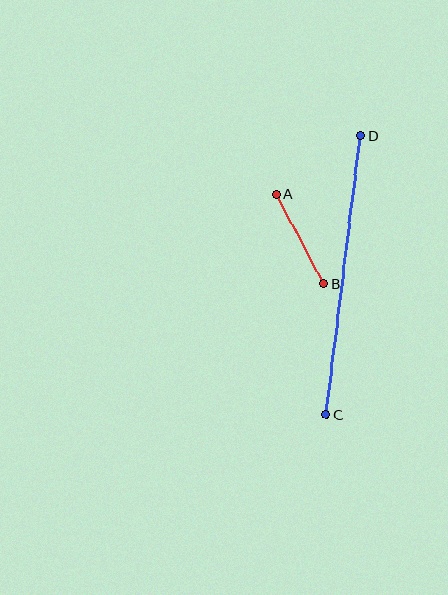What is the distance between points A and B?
The distance is approximately 102 pixels.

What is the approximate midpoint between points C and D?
The midpoint is at approximately (343, 275) pixels.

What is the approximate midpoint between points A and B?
The midpoint is at approximately (300, 239) pixels.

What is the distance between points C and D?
The distance is approximately 281 pixels.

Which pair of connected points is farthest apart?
Points C and D are farthest apart.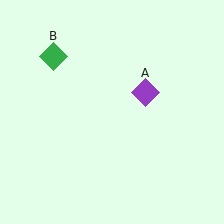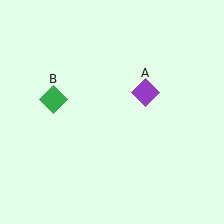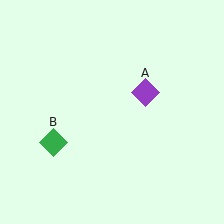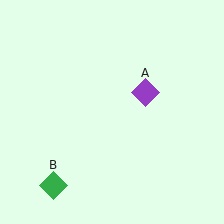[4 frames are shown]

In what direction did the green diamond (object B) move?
The green diamond (object B) moved down.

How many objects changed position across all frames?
1 object changed position: green diamond (object B).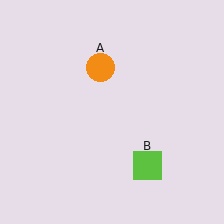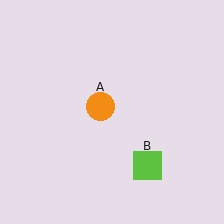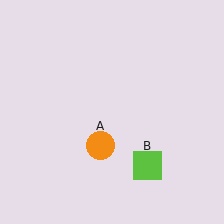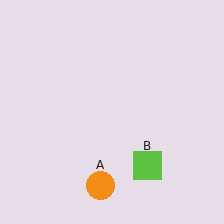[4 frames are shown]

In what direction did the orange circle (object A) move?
The orange circle (object A) moved down.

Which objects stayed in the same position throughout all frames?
Lime square (object B) remained stationary.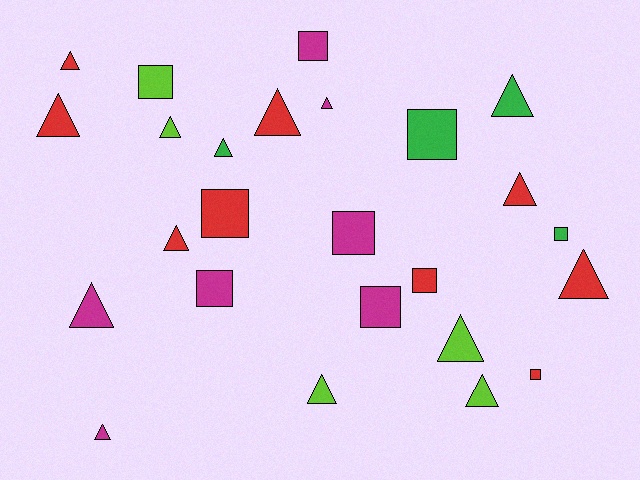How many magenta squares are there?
There are 4 magenta squares.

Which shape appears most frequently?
Triangle, with 15 objects.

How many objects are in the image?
There are 25 objects.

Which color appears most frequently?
Red, with 9 objects.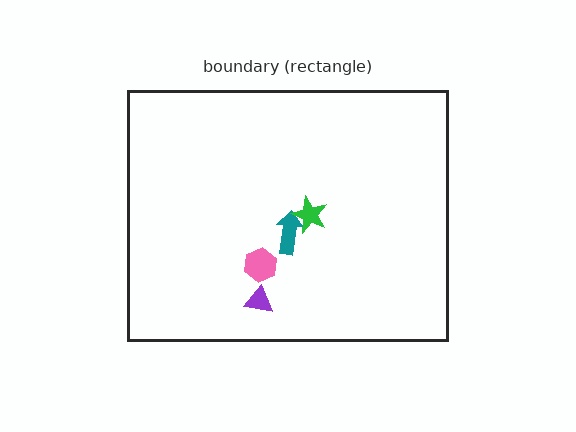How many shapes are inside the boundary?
4 inside, 0 outside.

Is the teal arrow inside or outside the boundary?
Inside.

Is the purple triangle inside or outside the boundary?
Inside.